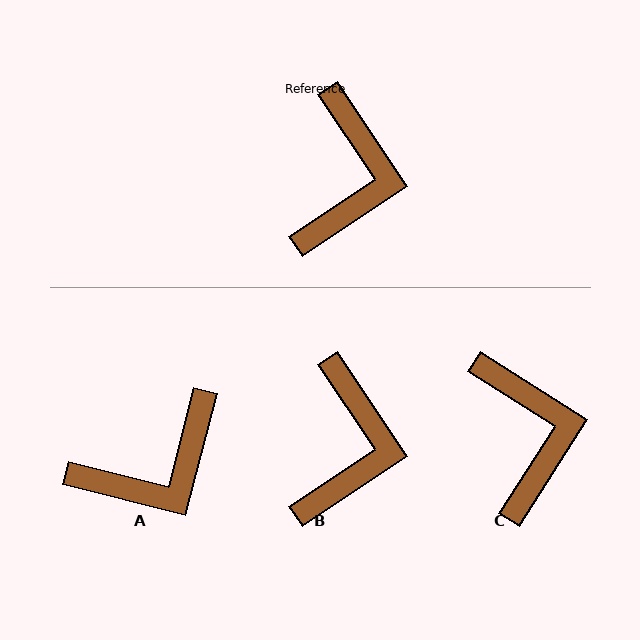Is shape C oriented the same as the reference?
No, it is off by about 24 degrees.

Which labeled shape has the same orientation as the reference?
B.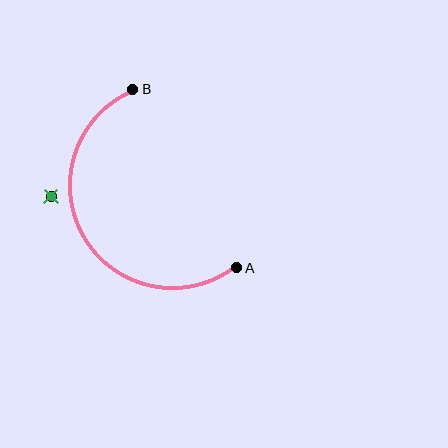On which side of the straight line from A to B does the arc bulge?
The arc bulges to the left of the straight line connecting A and B.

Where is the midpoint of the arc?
The arc midpoint is the point on the curve farthest from the straight line joining A and B. It sits to the left of that line.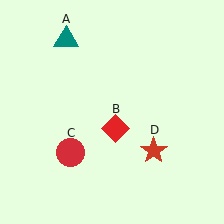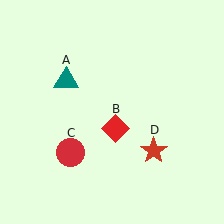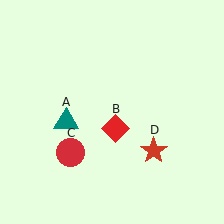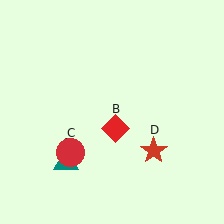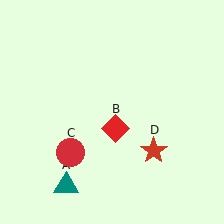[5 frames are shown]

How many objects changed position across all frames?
1 object changed position: teal triangle (object A).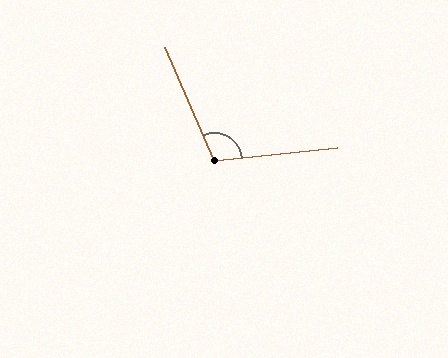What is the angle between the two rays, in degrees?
Approximately 107 degrees.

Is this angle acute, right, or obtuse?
It is obtuse.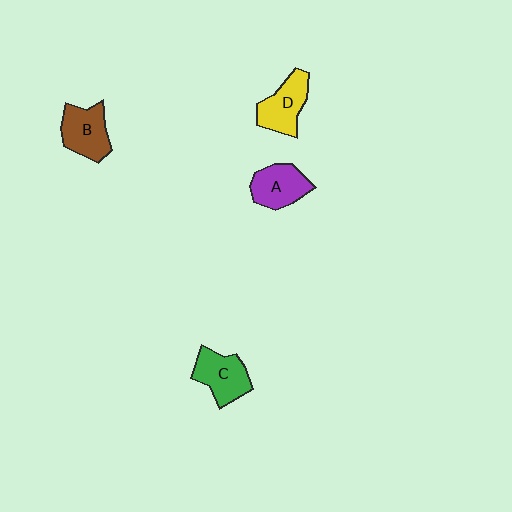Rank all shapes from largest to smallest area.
From largest to smallest: B (brown), C (green), D (yellow), A (purple).